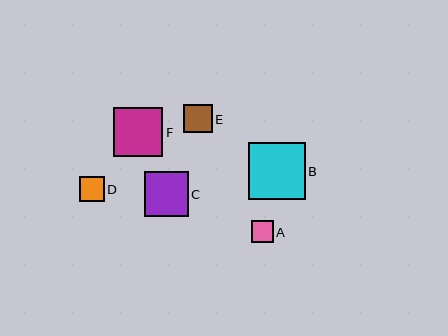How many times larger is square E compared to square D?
Square E is approximately 1.1 times the size of square D.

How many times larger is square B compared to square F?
Square B is approximately 1.1 times the size of square F.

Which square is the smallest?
Square A is the smallest with a size of approximately 21 pixels.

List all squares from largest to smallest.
From largest to smallest: B, F, C, E, D, A.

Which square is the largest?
Square B is the largest with a size of approximately 56 pixels.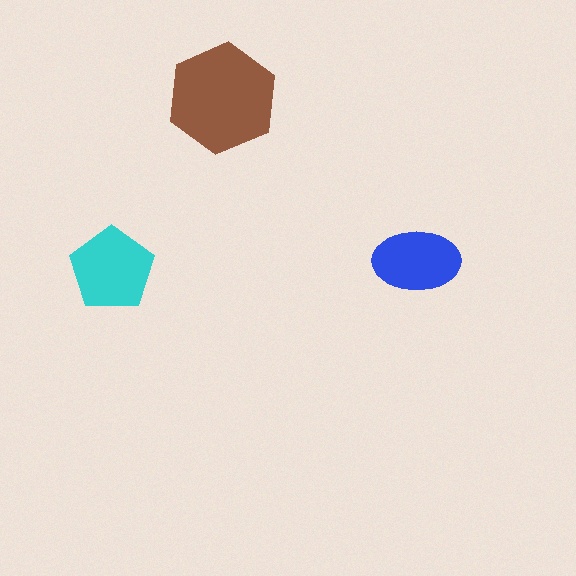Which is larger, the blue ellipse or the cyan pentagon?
The cyan pentagon.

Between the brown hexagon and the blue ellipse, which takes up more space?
The brown hexagon.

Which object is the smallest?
The blue ellipse.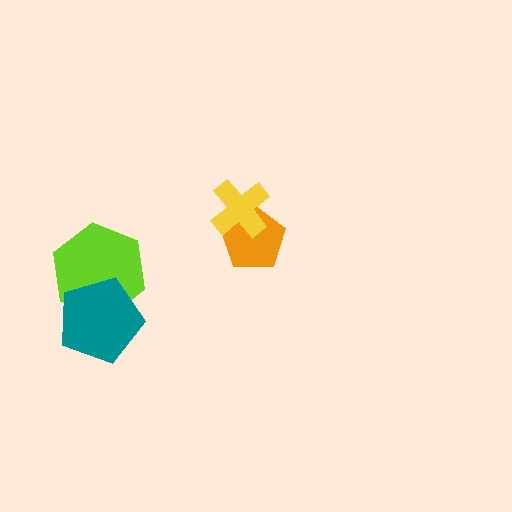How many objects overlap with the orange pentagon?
1 object overlaps with the orange pentagon.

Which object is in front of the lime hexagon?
The teal pentagon is in front of the lime hexagon.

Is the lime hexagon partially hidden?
Yes, it is partially covered by another shape.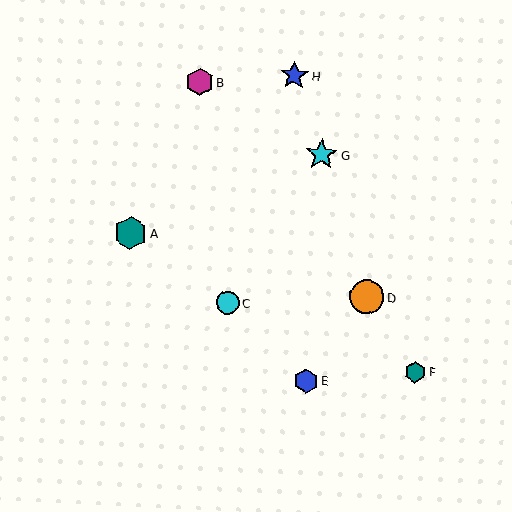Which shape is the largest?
The orange circle (labeled D) is the largest.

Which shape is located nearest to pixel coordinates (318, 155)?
The cyan star (labeled G) at (321, 155) is nearest to that location.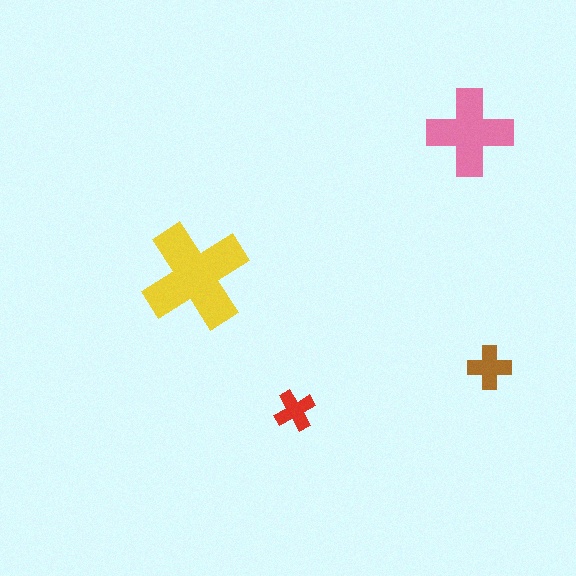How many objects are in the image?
There are 4 objects in the image.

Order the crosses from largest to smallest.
the yellow one, the pink one, the brown one, the red one.